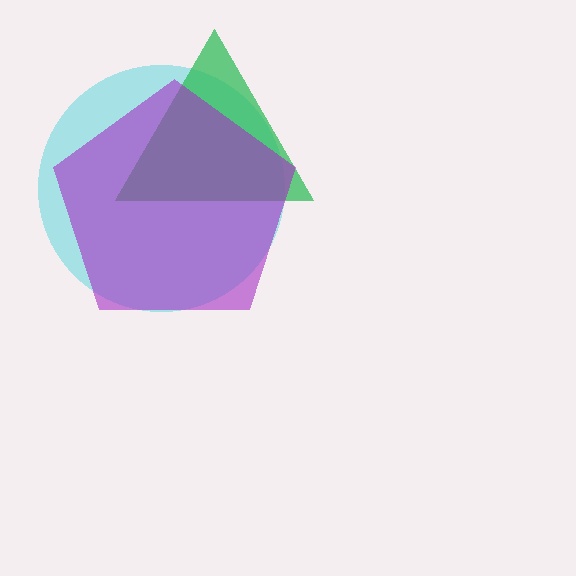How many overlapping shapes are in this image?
There are 3 overlapping shapes in the image.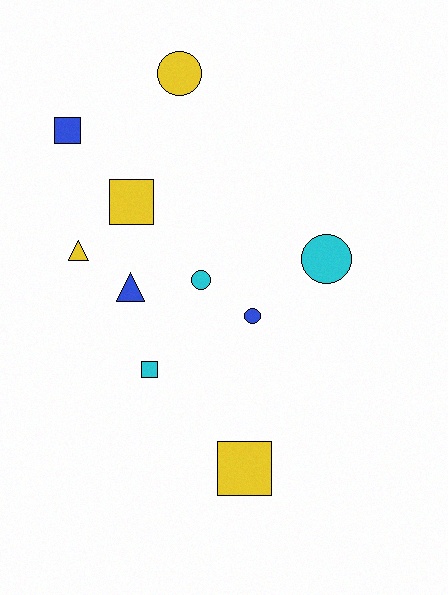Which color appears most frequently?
Yellow, with 4 objects.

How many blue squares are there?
There is 1 blue square.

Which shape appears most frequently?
Square, with 4 objects.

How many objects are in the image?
There are 10 objects.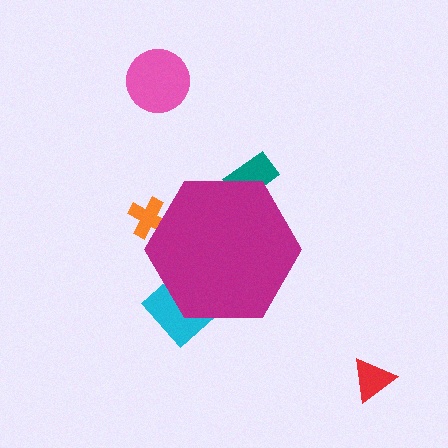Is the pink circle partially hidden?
No, the pink circle is fully visible.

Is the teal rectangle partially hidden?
Yes, the teal rectangle is partially hidden behind the magenta hexagon.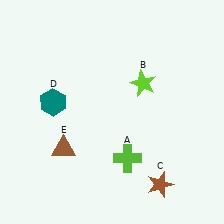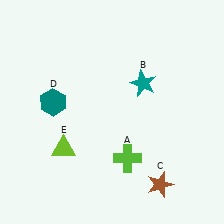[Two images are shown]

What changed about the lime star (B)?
In Image 1, B is lime. In Image 2, it changed to teal.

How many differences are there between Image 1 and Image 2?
There are 2 differences between the two images.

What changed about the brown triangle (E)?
In Image 1, E is brown. In Image 2, it changed to lime.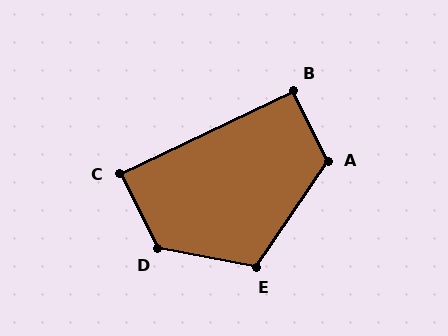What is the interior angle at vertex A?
Approximately 120 degrees (obtuse).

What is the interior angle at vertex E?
Approximately 114 degrees (obtuse).